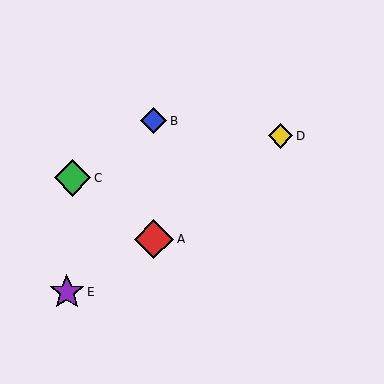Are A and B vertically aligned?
Yes, both are at x≈154.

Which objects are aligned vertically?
Objects A, B are aligned vertically.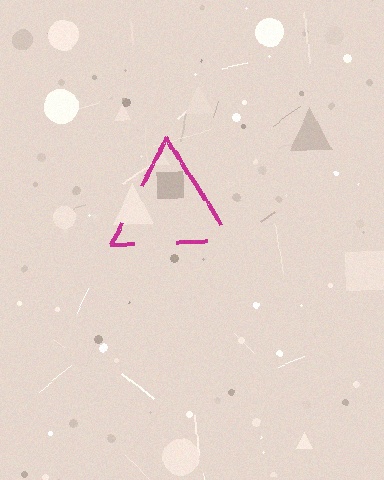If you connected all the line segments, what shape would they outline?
They would outline a triangle.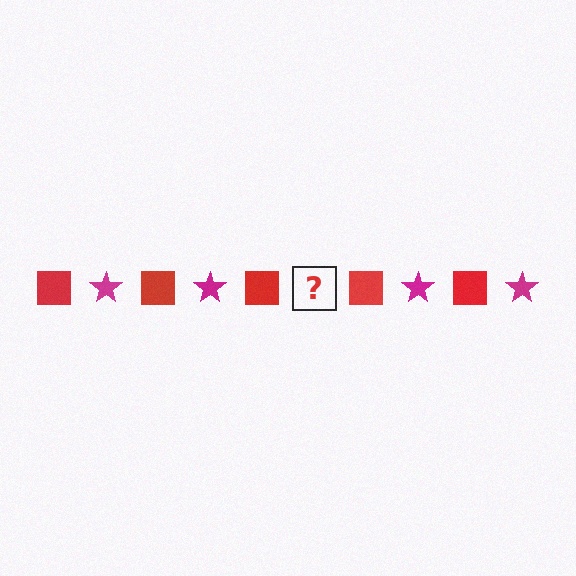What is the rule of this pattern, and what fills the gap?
The rule is that the pattern alternates between red square and magenta star. The gap should be filled with a magenta star.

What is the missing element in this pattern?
The missing element is a magenta star.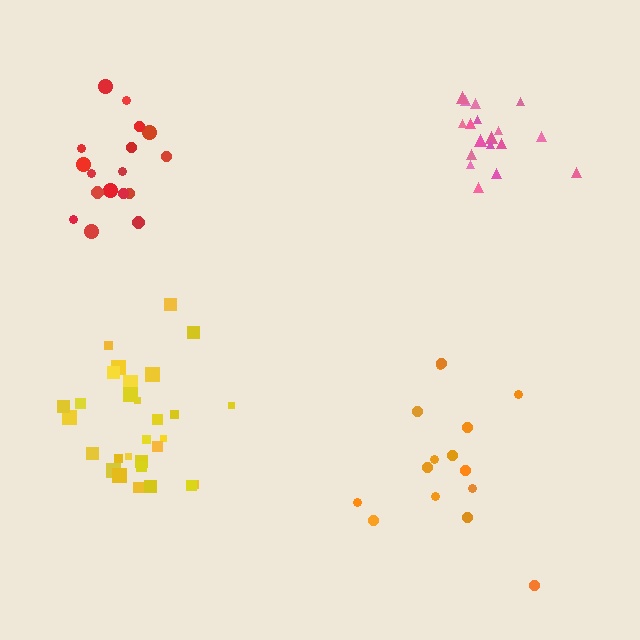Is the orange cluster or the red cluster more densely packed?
Red.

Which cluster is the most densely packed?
Pink.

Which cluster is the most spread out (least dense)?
Orange.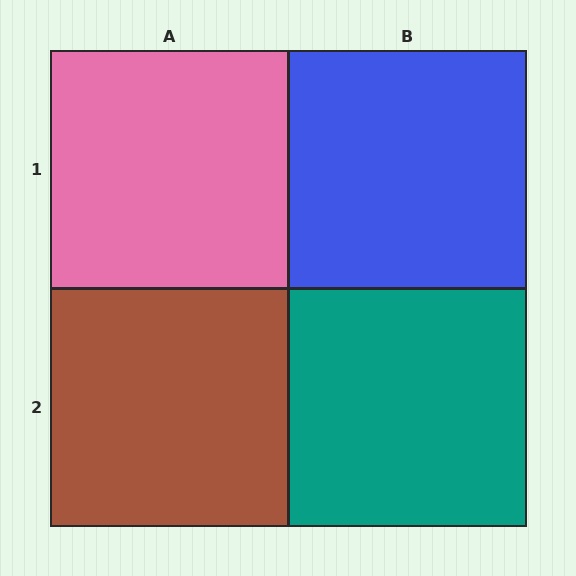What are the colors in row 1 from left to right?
Pink, blue.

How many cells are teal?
1 cell is teal.